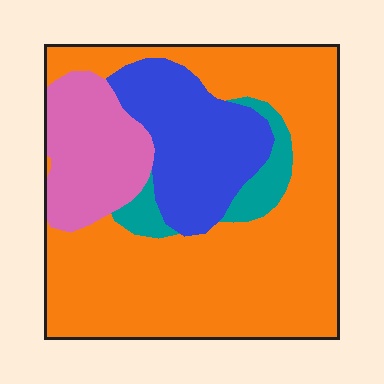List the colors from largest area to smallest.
From largest to smallest: orange, blue, pink, teal.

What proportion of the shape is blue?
Blue covers roughly 20% of the shape.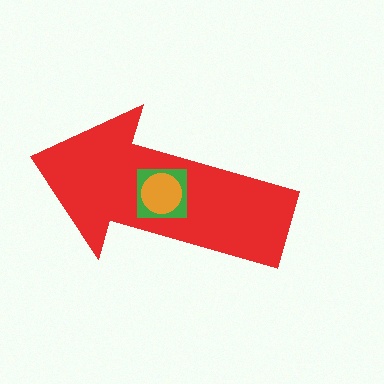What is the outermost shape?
The red arrow.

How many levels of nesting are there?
3.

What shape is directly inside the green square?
The orange circle.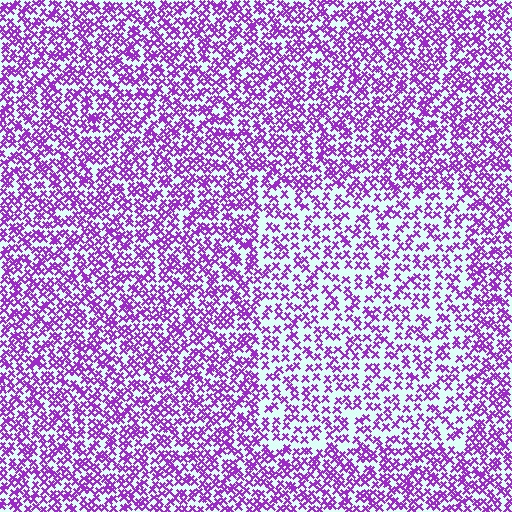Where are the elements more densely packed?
The elements are more densely packed outside the rectangle boundary.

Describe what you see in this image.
The image contains small purple elements arranged at two different densities. A rectangle-shaped region is visible where the elements are less densely packed than the surrounding area.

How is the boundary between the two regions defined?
The boundary is defined by a change in element density (approximately 1.6x ratio). All elements are the same color, size, and shape.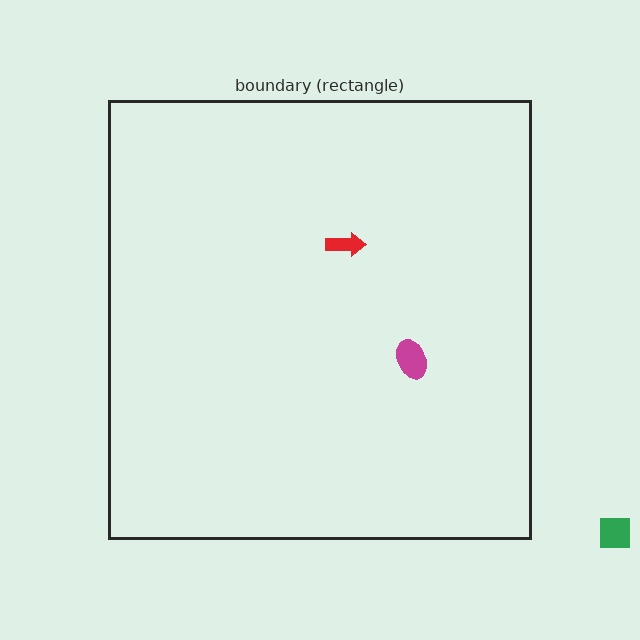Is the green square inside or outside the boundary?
Outside.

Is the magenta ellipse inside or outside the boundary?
Inside.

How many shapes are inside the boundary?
2 inside, 1 outside.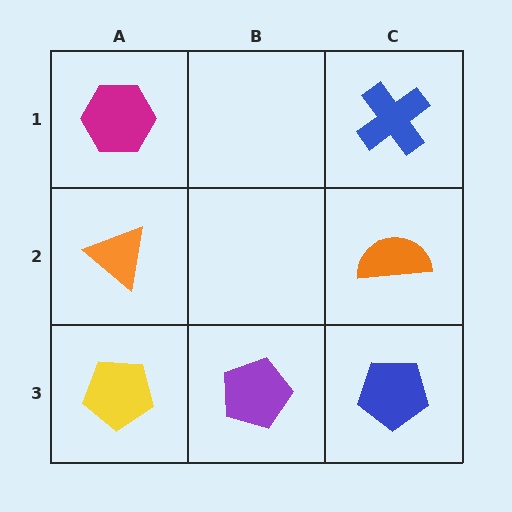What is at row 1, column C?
A blue cross.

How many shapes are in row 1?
2 shapes.